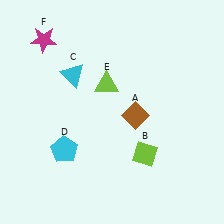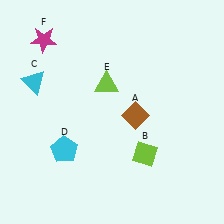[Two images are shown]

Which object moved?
The cyan triangle (C) moved left.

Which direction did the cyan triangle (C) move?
The cyan triangle (C) moved left.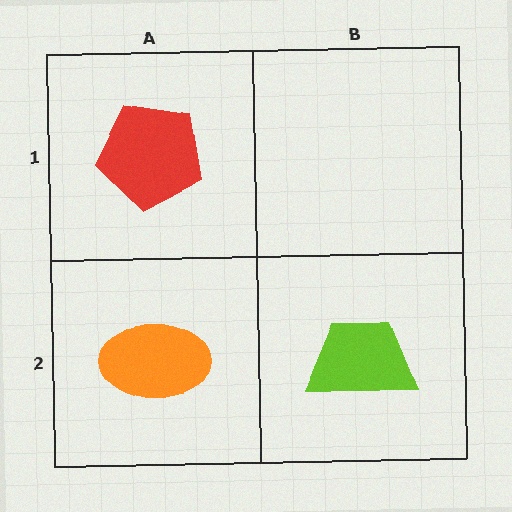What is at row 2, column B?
A lime trapezoid.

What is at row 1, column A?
A red pentagon.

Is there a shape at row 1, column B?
No, that cell is empty.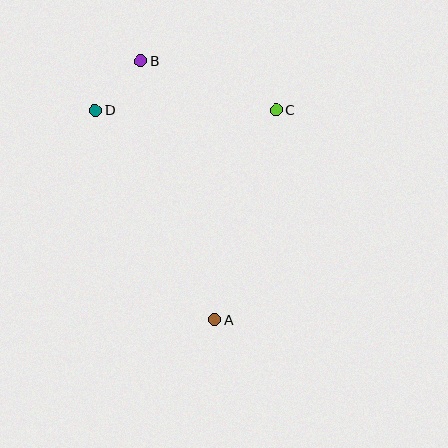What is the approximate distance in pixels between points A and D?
The distance between A and D is approximately 241 pixels.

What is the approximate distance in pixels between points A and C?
The distance between A and C is approximately 219 pixels.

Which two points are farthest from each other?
Points A and B are farthest from each other.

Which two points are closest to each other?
Points B and D are closest to each other.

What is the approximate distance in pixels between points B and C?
The distance between B and C is approximately 144 pixels.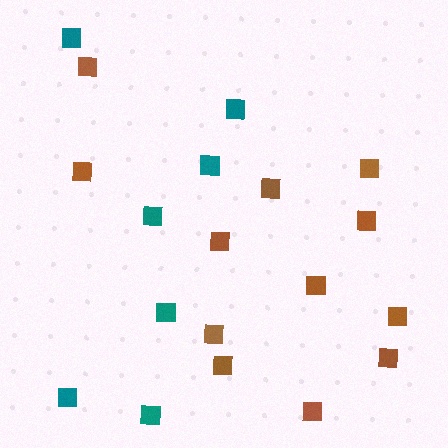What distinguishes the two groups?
There are 2 groups: one group of teal squares (7) and one group of brown squares (12).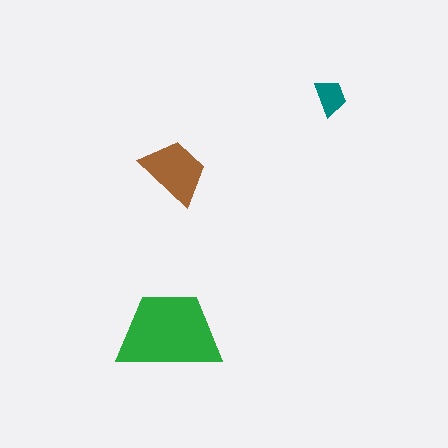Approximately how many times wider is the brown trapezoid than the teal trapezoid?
About 2 times wider.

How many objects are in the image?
There are 3 objects in the image.